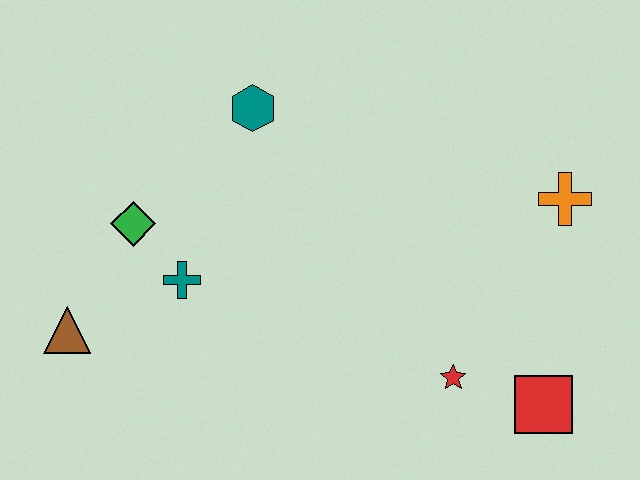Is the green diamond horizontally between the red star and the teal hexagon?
No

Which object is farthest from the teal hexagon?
The red square is farthest from the teal hexagon.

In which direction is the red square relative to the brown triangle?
The red square is to the right of the brown triangle.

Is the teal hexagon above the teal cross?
Yes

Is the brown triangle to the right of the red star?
No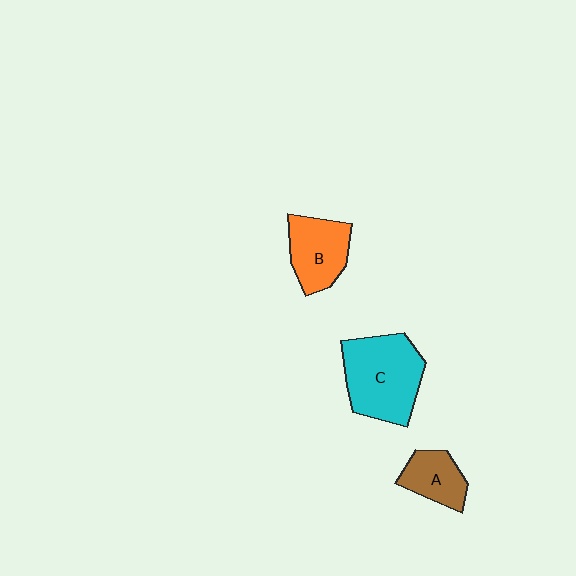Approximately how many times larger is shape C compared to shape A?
Approximately 2.1 times.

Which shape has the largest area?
Shape C (cyan).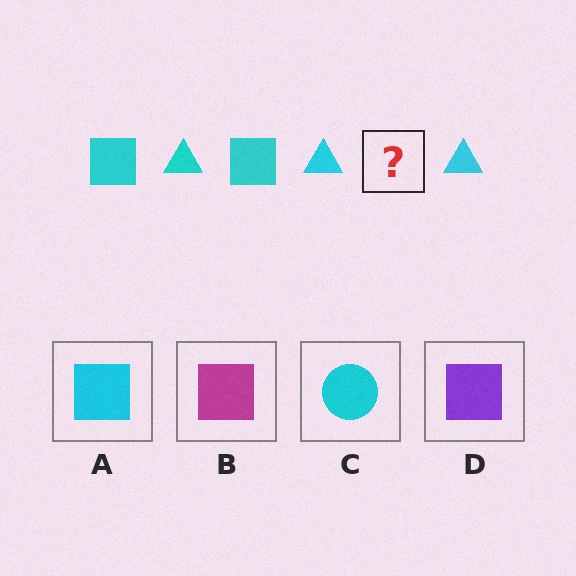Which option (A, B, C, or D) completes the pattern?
A.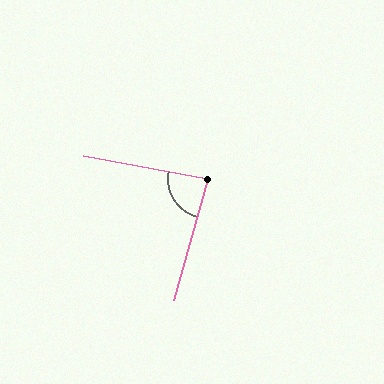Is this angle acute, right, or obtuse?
It is acute.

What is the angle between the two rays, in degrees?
Approximately 85 degrees.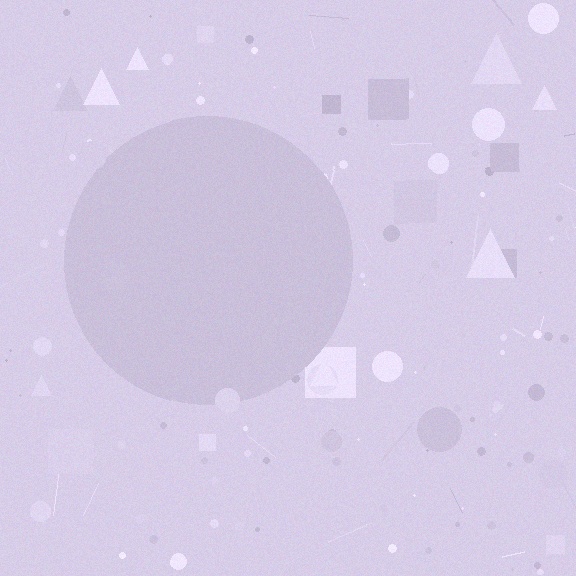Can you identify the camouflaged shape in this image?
The camouflaged shape is a circle.